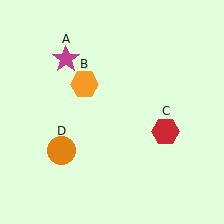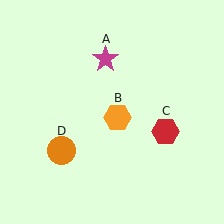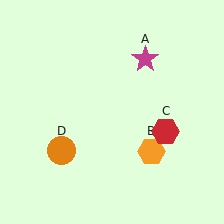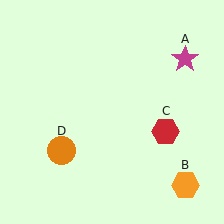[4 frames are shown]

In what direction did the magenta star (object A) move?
The magenta star (object A) moved right.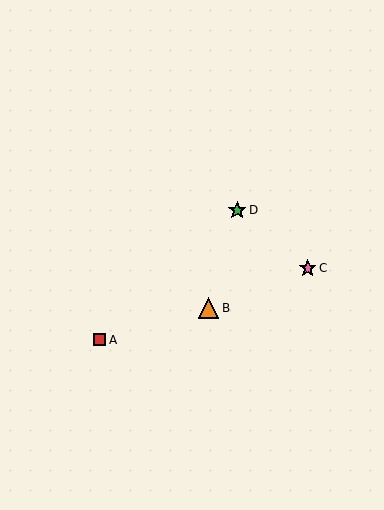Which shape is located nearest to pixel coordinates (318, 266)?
The pink star (labeled C) at (308, 268) is nearest to that location.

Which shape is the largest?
The orange triangle (labeled B) is the largest.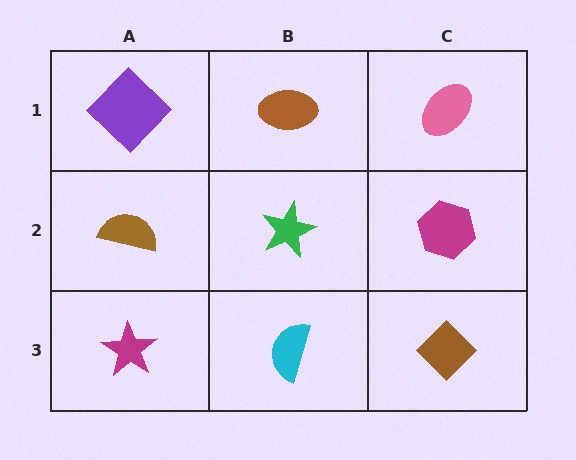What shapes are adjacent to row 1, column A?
A brown semicircle (row 2, column A), a brown ellipse (row 1, column B).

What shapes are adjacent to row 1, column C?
A magenta hexagon (row 2, column C), a brown ellipse (row 1, column B).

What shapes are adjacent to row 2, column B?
A brown ellipse (row 1, column B), a cyan semicircle (row 3, column B), a brown semicircle (row 2, column A), a magenta hexagon (row 2, column C).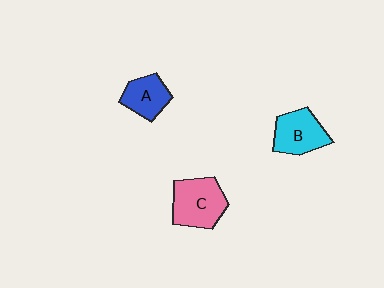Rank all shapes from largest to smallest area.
From largest to smallest: C (pink), B (cyan), A (blue).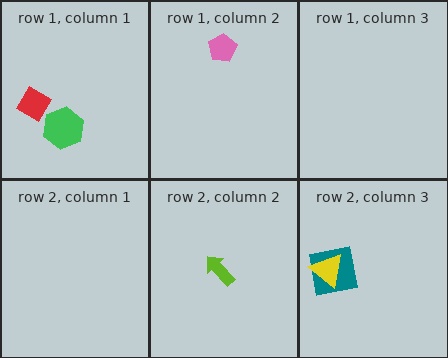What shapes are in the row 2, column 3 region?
The teal square, the yellow triangle.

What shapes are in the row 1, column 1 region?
The green hexagon, the red diamond.